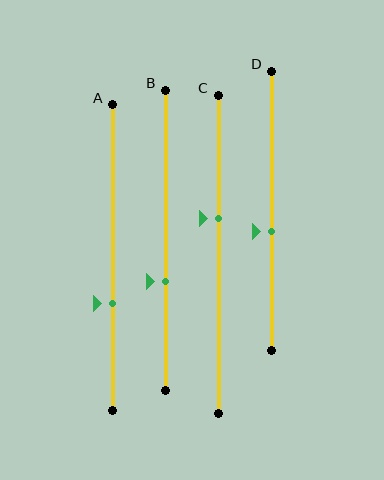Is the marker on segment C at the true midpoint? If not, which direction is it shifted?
No, the marker on segment C is shifted upward by about 11% of the segment length.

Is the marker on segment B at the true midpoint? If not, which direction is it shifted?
No, the marker on segment B is shifted downward by about 14% of the segment length.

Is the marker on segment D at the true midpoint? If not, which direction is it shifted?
No, the marker on segment D is shifted downward by about 8% of the segment length.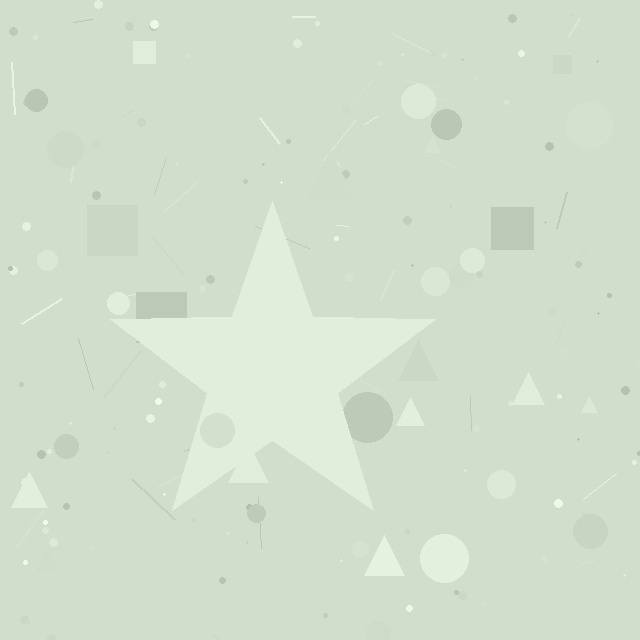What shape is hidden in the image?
A star is hidden in the image.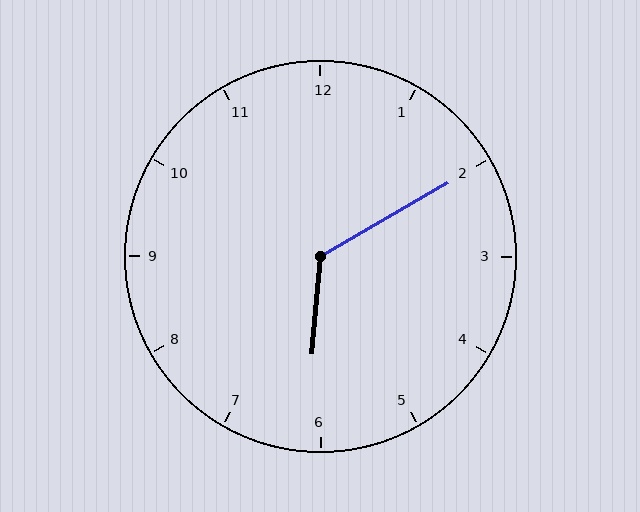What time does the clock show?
6:10.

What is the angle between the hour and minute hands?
Approximately 125 degrees.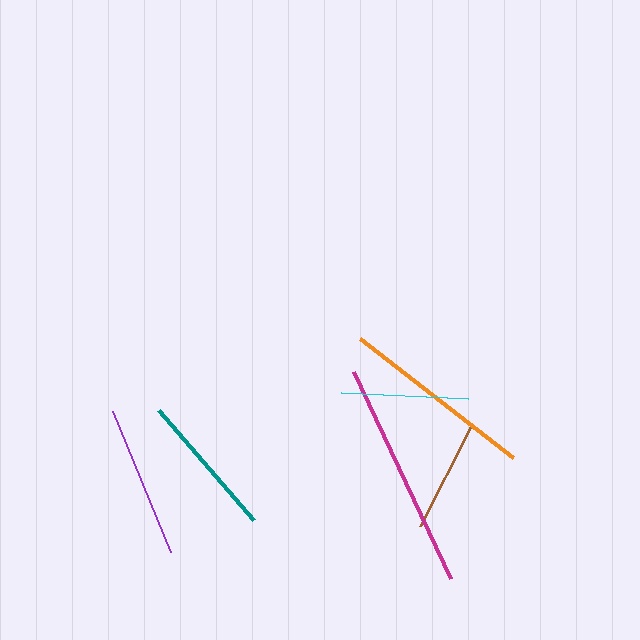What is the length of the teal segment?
The teal segment is approximately 146 pixels long.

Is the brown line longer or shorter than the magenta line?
The magenta line is longer than the brown line.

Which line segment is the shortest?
The brown line is the shortest at approximately 112 pixels.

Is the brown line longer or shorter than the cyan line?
The cyan line is longer than the brown line.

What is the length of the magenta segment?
The magenta segment is approximately 229 pixels long.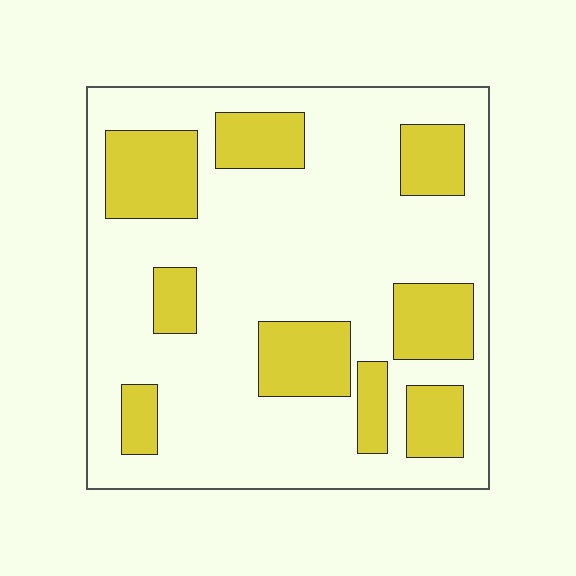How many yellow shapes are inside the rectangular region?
9.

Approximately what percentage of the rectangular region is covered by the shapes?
Approximately 25%.